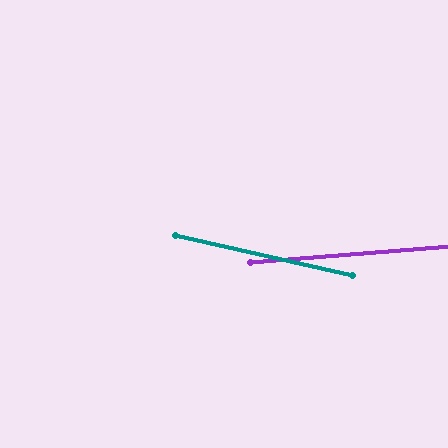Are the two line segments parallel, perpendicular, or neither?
Neither parallel nor perpendicular — they differ by about 17°.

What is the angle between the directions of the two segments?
Approximately 17 degrees.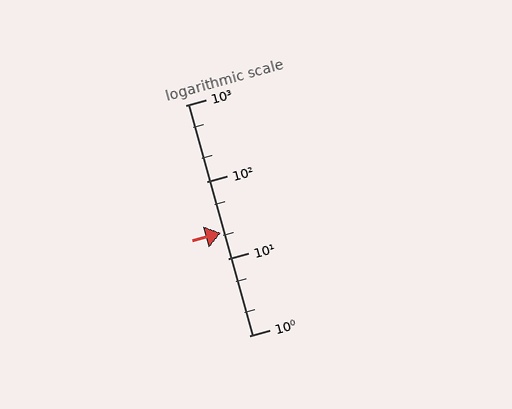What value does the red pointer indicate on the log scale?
The pointer indicates approximately 22.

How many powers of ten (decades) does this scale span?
The scale spans 3 decades, from 1 to 1000.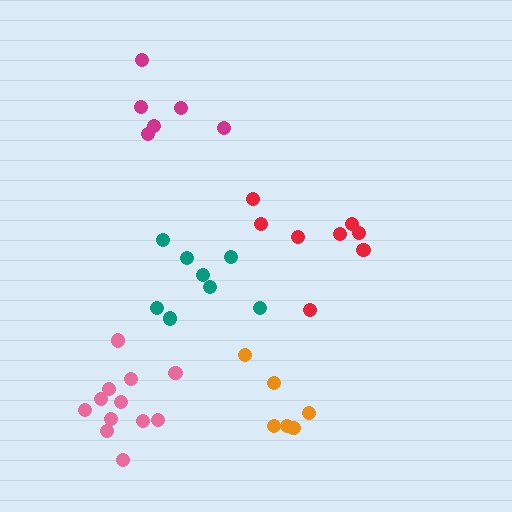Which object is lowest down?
The orange cluster is bottommost.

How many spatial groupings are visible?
There are 5 spatial groupings.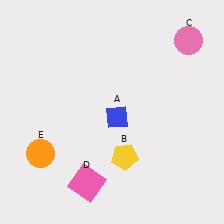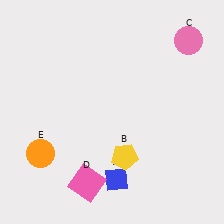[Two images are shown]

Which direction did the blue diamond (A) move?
The blue diamond (A) moved down.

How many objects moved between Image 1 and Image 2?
1 object moved between the two images.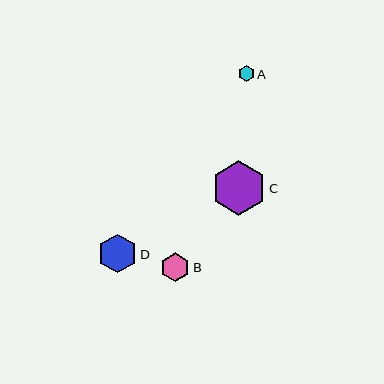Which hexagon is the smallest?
Hexagon A is the smallest with a size of approximately 16 pixels.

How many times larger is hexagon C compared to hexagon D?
Hexagon C is approximately 1.4 times the size of hexagon D.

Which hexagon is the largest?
Hexagon C is the largest with a size of approximately 54 pixels.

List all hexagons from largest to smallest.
From largest to smallest: C, D, B, A.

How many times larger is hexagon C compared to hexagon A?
Hexagon C is approximately 3.4 times the size of hexagon A.